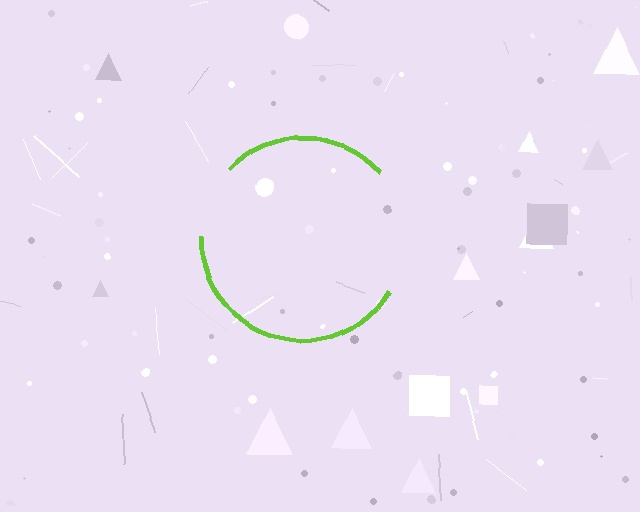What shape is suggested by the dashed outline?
The dashed outline suggests a circle.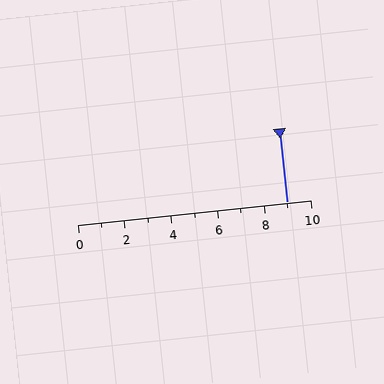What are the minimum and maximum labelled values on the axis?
The axis runs from 0 to 10.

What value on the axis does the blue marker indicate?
The marker indicates approximately 9.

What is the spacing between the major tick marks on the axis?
The major ticks are spaced 2 apart.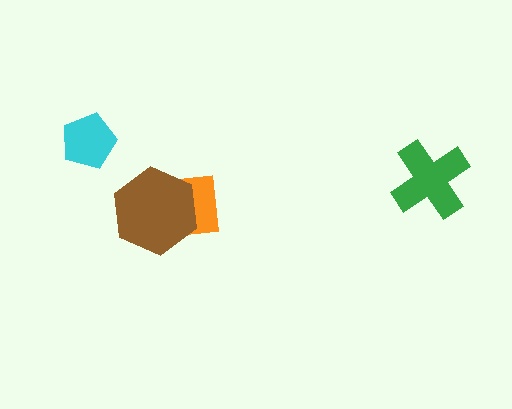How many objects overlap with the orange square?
1 object overlaps with the orange square.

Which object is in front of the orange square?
The brown hexagon is in front of the orange square.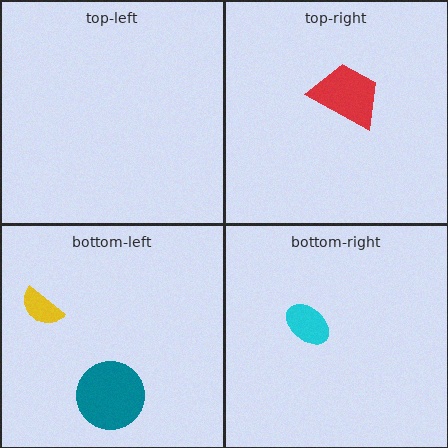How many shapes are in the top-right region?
1.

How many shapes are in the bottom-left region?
2.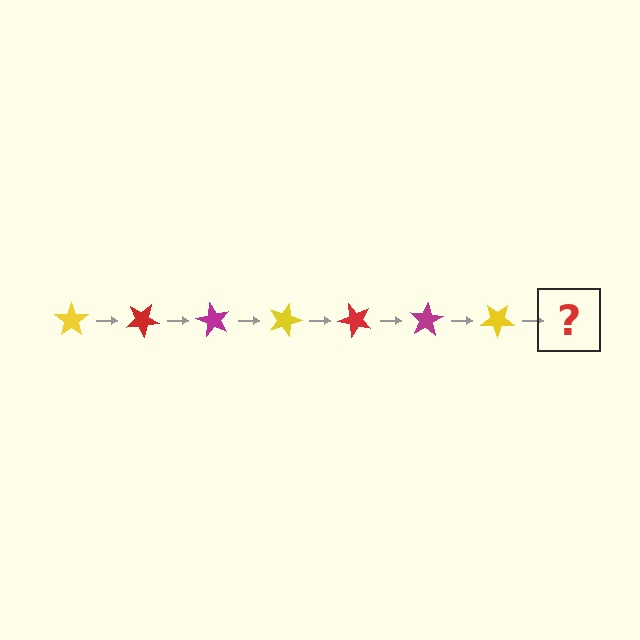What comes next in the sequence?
The next element should be a red star, rotated 210 degrees from the start.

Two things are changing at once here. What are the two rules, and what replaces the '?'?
The two rules are that it rotates 30 degrees each step and the color cycles through yellow, red, and magenta. The '?' should be a red star, rotated 210 degrees from the start.